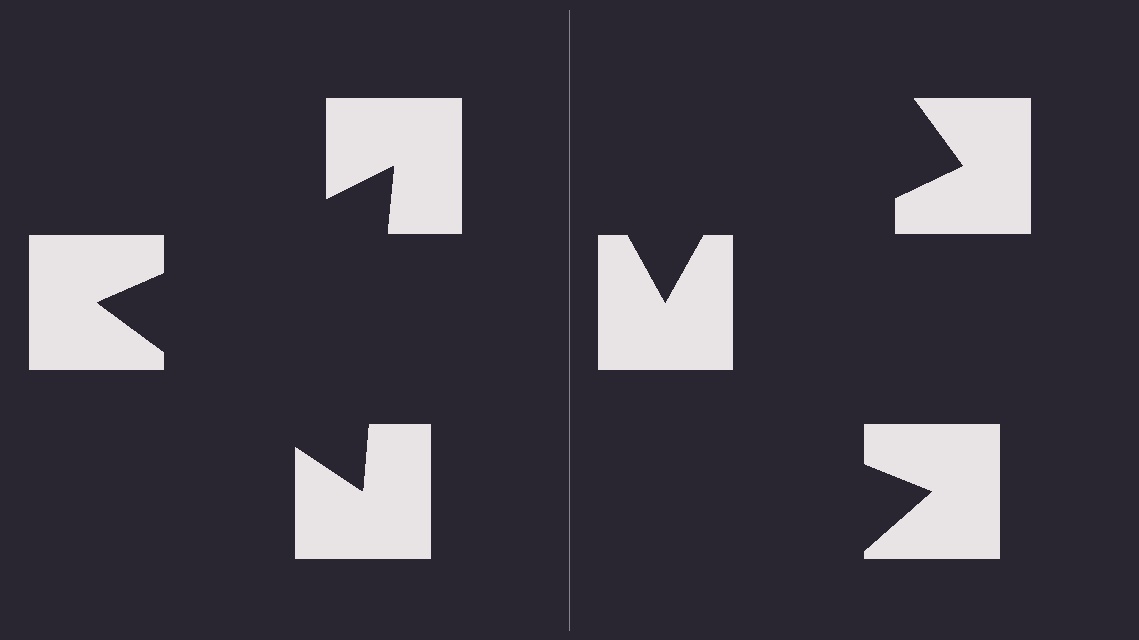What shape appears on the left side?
An illusory triangle.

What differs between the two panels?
The notched squares are positioned identically on both sides; only the wedge orientations differ. On the left they align to a triangle; on the right they are misaligned.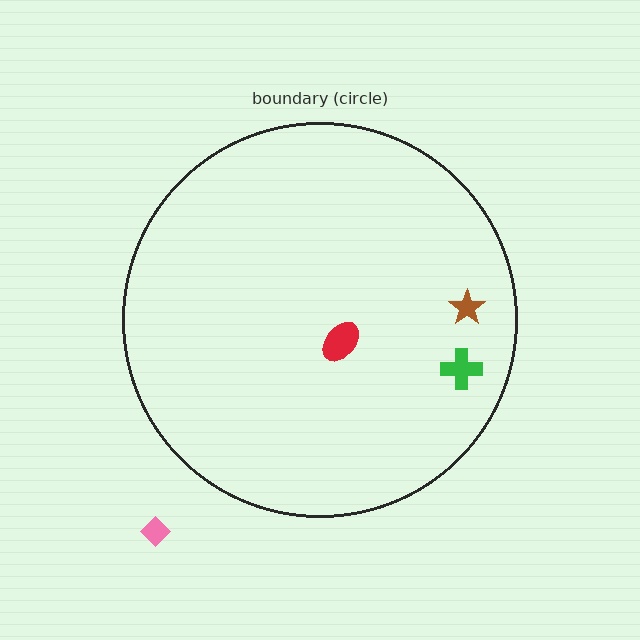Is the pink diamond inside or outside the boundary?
Outside.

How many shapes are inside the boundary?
3 inside, 1 outside.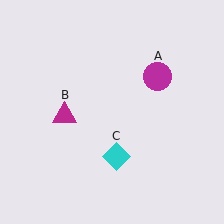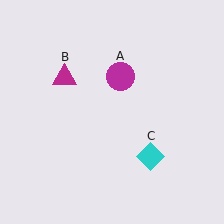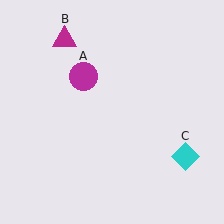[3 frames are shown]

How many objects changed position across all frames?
3 objects changed position: magenta circle (object A), magenta triangle (object B), cyan diamond (object C).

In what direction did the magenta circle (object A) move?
The magenta circle (object A) moved left.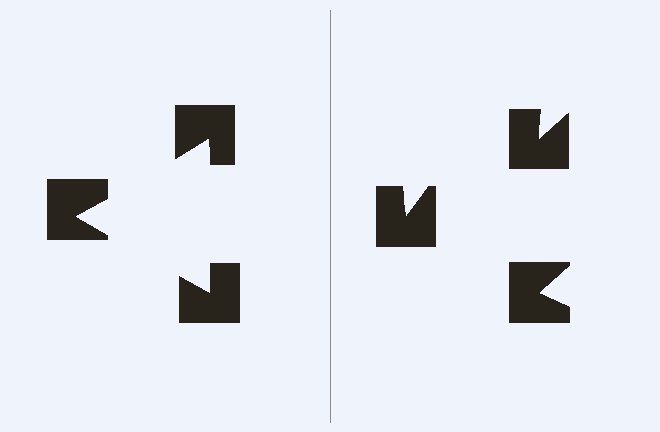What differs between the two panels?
The notched squares are positioned identically on both sides; only the wedge orientations differ. On the left they align to a triangle; on the right they are misaligned.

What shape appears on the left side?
An illusory triangle.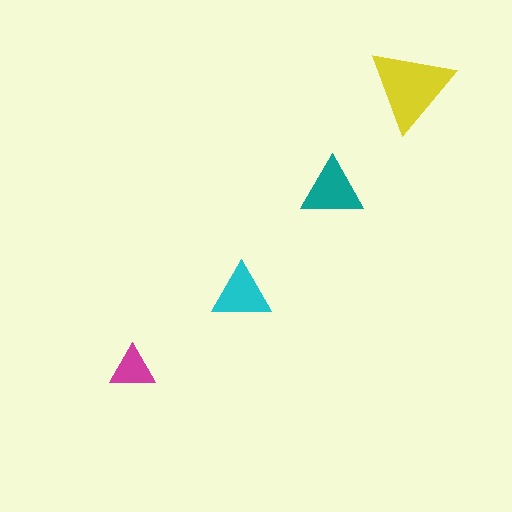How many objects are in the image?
There are 4 objects in the image.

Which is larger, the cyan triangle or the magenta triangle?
The cyan one.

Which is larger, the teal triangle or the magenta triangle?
The teal one.